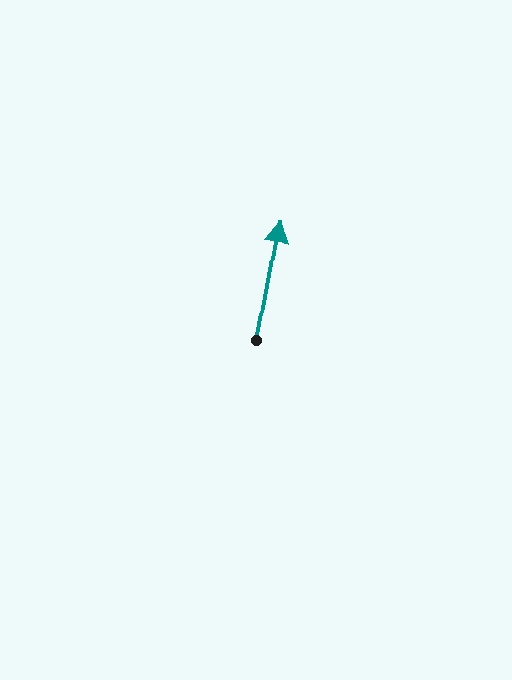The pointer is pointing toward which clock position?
Roughly 12 o'clock.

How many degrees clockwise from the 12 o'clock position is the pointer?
Approximately 10 degrees.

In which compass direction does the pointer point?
North.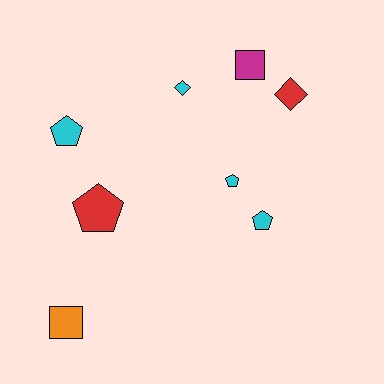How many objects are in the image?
There are 8 objects.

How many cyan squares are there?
There are no cyan squares.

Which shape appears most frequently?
Pentagon, with 4 objects.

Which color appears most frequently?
Cyan, with 4 objects.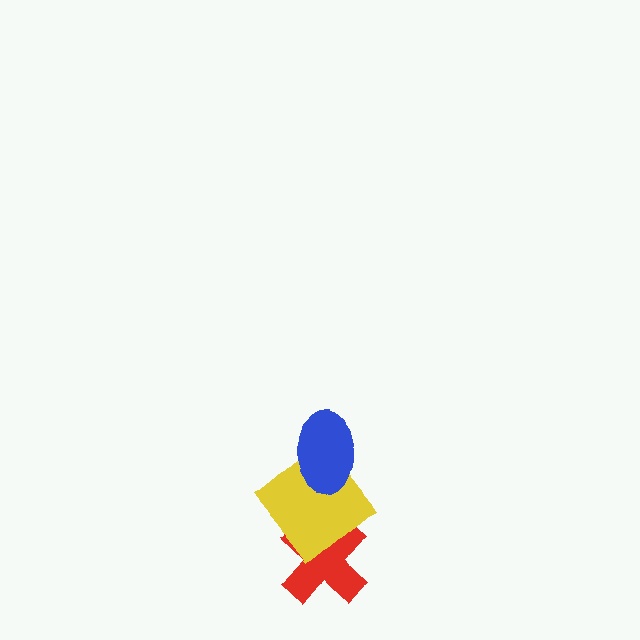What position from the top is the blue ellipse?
The blue ellipse is 1st from the top.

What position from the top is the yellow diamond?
The yellow diamond is 2nd from the top.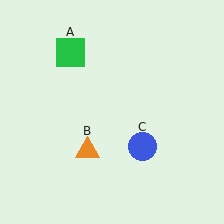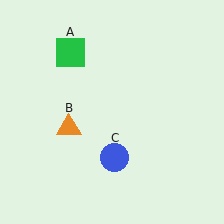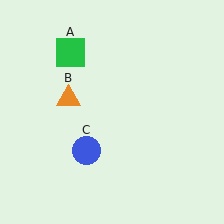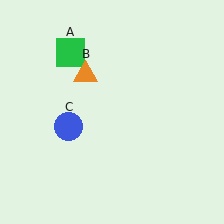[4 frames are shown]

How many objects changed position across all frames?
2 objects changed position: orange triangle (object B), blue circle (object C).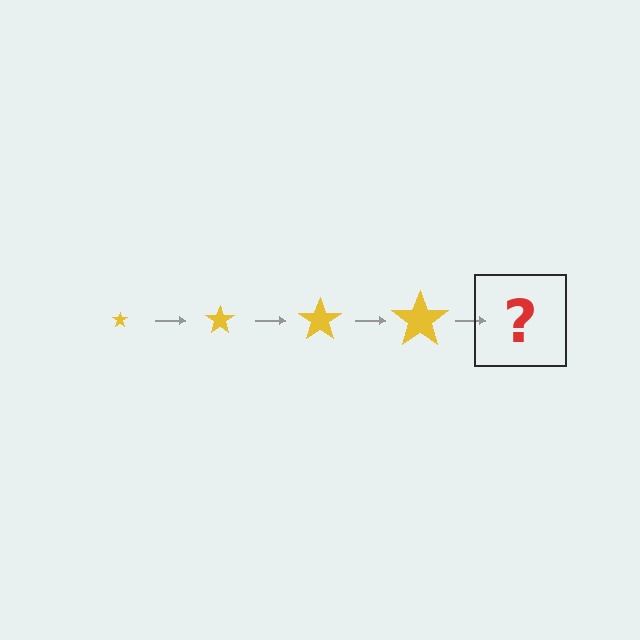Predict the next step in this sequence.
The next step is a yellow star, larger than the previous one.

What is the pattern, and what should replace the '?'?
The pattern is that the star gets progressively larger each step. The '?' should be a yellow star, larger than the previous one.